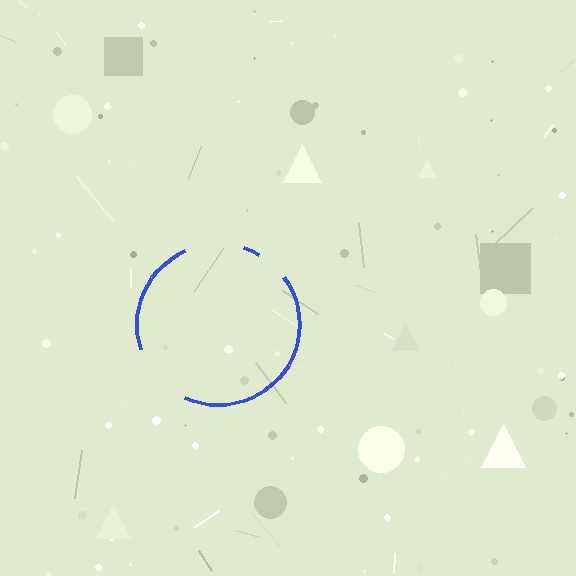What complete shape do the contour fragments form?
The contour fragments form a circle.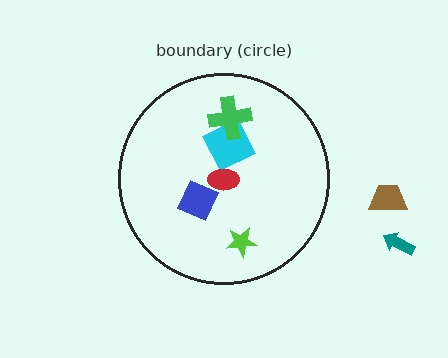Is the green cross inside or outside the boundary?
Inside.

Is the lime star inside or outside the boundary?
Inside.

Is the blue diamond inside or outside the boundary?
Inside.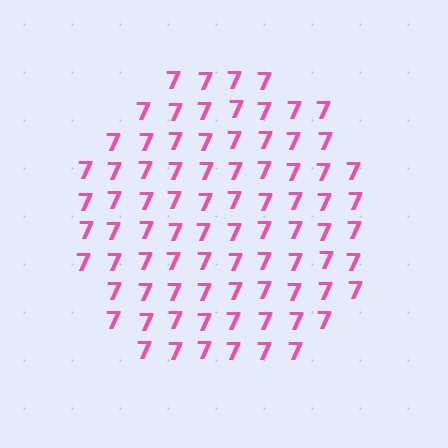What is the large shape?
The large shape is a circle.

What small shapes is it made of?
It is made of small digit 7's.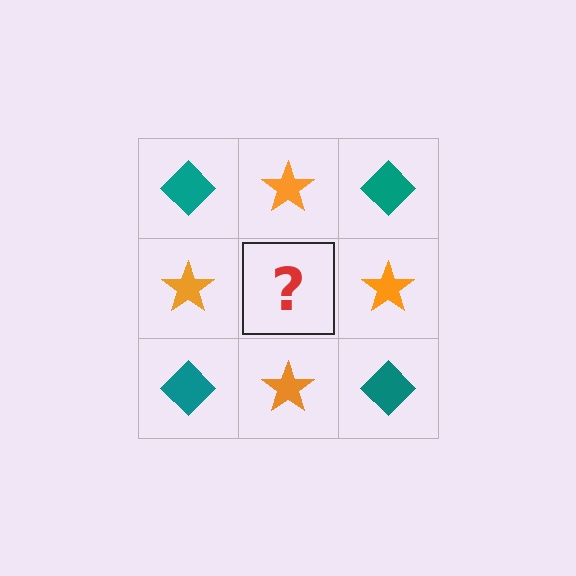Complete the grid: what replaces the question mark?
The question mark should be replaced with a teal diamond.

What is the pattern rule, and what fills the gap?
The rule is that it alternates teal diamond and orange star in a checkerboard pattern. The gap should be filled with a teal diamond.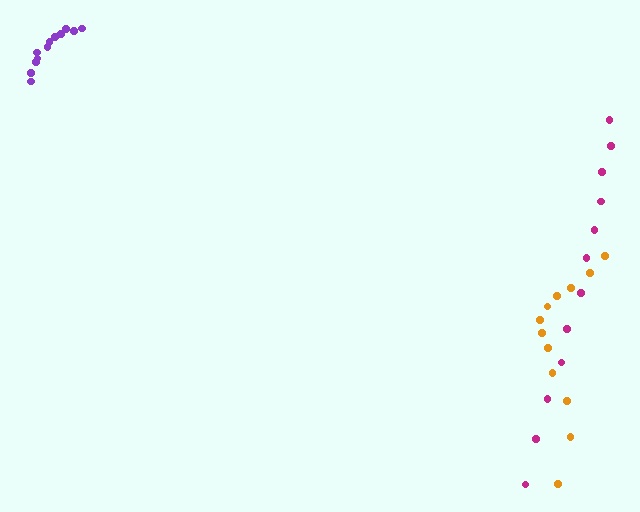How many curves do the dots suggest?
There are 3 distinct paths.